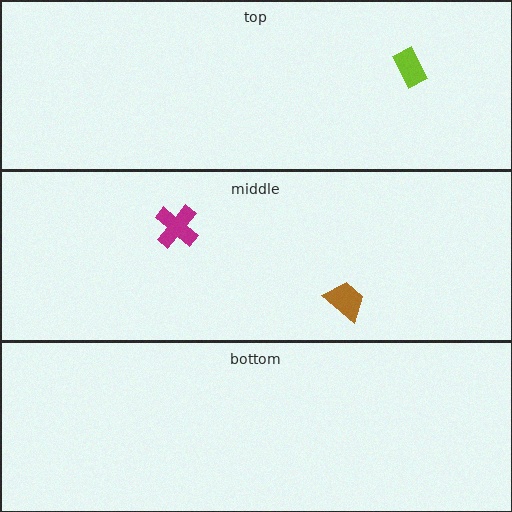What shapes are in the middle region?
The brown trapezoid, the magenta cross.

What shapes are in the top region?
The lime rectangle.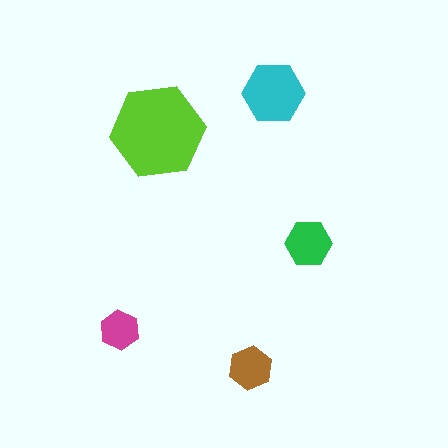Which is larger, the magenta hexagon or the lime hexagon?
The lime one.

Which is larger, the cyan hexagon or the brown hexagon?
The cyan one.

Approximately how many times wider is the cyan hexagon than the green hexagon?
About 1.5 times wider.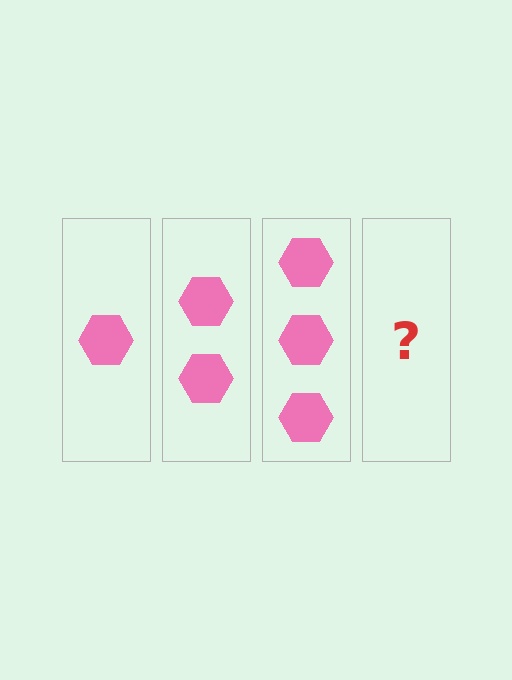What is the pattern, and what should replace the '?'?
The pattern is that each step adds one more hexagon. The '?' should be 4 hexagons.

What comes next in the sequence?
The next element should be 4 hexagons.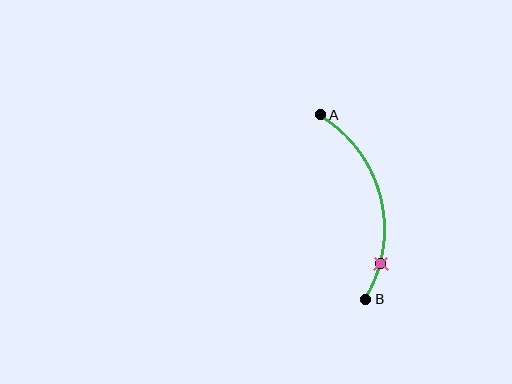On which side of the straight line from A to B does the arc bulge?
The arc bulges to the right of the straight line connecting A and B.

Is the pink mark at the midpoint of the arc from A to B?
No. The pink mark lies on the arc but is closer to endpoint B. The arc midpoint would be at the point on the curve equidistant along the arc from both A and B.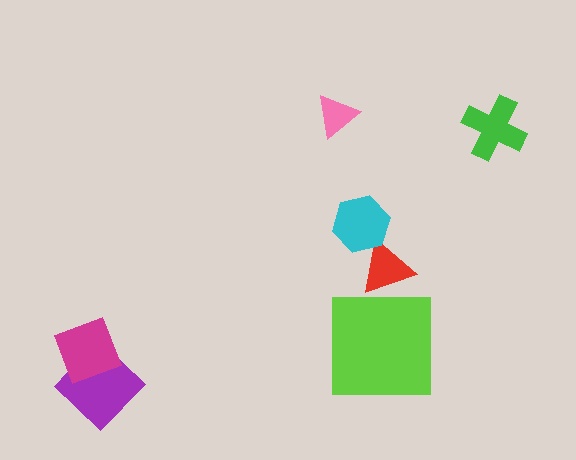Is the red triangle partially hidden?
Yes, it is partially covered by another shape.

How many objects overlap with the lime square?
0 objects overlap with the lime square.